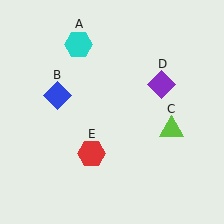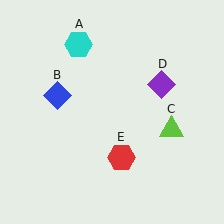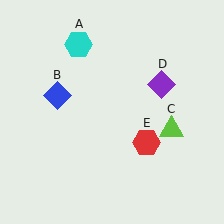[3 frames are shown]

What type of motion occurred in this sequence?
The red hexagon (object E) rotated counterclockwise around the center of the scene.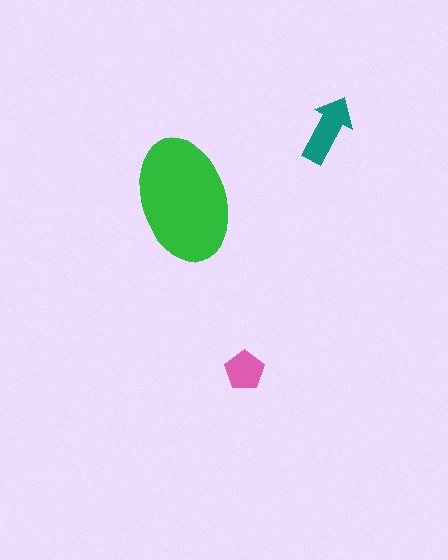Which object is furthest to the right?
The teal arrow is rightmost.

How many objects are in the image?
There are 3 objects in the image.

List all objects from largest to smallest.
The green ellipse, the teal arrow, the pink pentagon.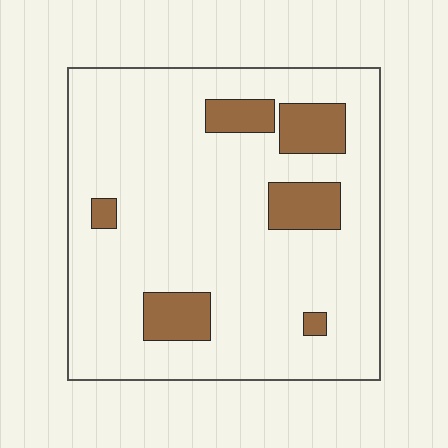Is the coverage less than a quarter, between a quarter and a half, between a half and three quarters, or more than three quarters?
Less than a quarter.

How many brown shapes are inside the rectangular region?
6.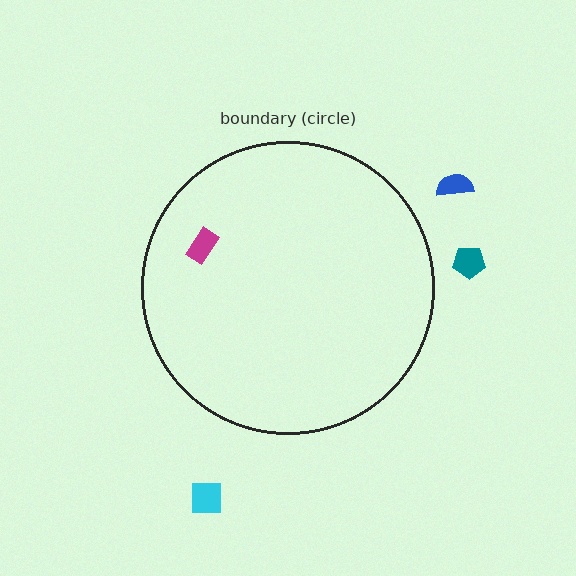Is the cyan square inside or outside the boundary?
Outside.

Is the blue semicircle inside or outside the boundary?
Outside.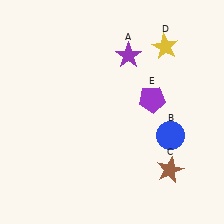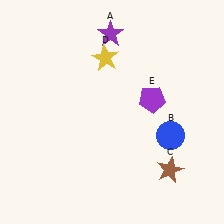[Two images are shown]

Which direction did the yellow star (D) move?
The yellow star (D) moved left.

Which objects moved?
The objects that moved are: the purple star (A), the yellow star (D).